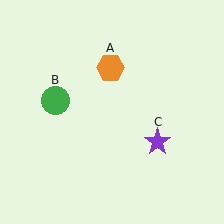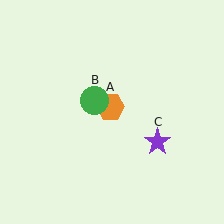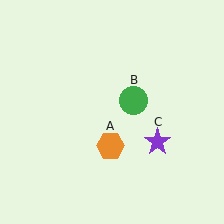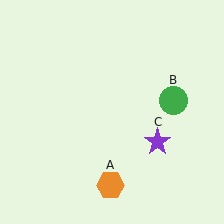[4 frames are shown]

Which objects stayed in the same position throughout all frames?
Purple star (object C) remained stationary.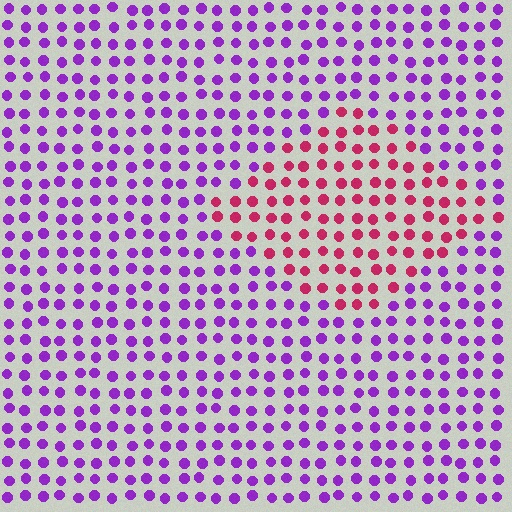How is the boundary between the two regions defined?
The boundary is defined purely by a slight shift in hue (about 57 degrees). Spacing, size, and orientation are identical on both sides.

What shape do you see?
I see a diamond.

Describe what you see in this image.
The image is filled with small purple elements in a uniform arrangement. A diamond-shaped region is visible where the elements are tinted to a slightly different hue, forming a subtle color boundary.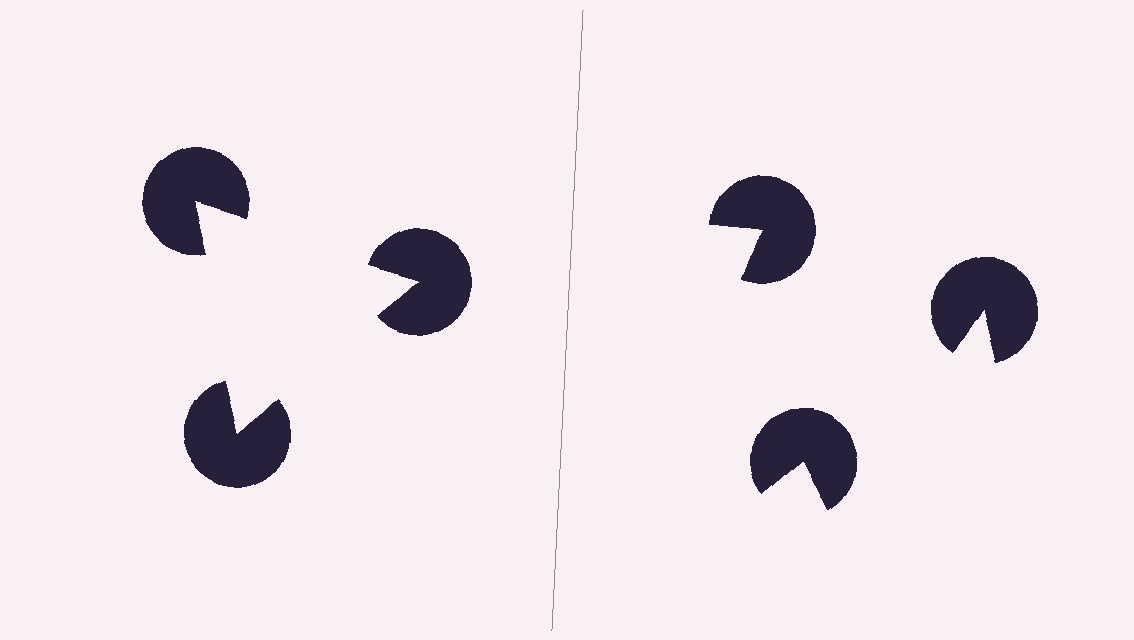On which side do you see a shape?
An illusory triangle appears on the left side. On the right side the wedge cuts are rotated, so no coherent shape forms.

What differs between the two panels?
The pac-man discs are positioned identically on both sides; only the wedge orientations differ. On the left they align to a triangle; on the right they are misaligned.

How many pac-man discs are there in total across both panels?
6 — 3 on each side.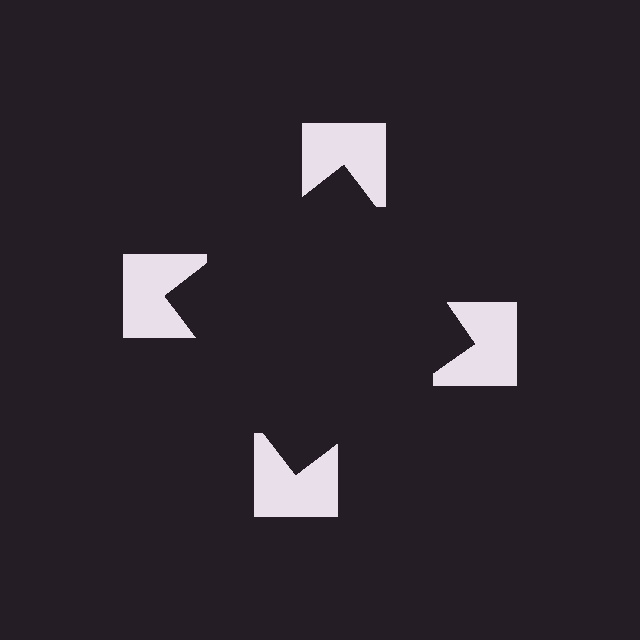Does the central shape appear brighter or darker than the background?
It typically appears slightly darker than the background, even though no actual brightness change is drawn.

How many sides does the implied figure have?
4 sides.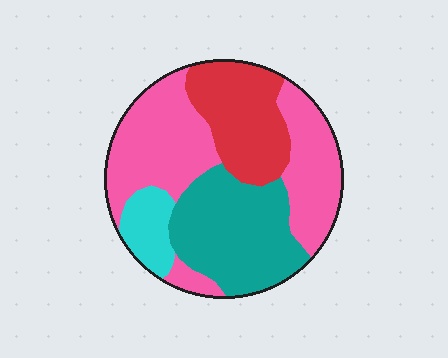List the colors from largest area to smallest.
From largest to smallest: pink, teal, red, cyan.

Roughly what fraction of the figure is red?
Red covers 21% of the figure.